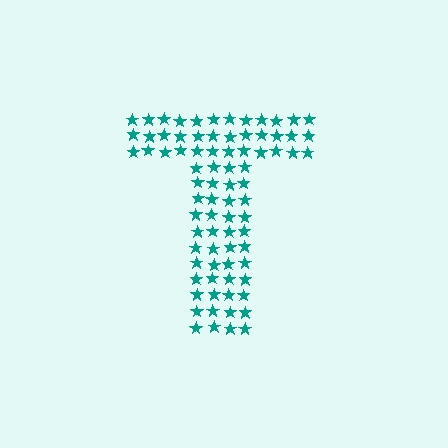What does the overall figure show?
The overall figure shows the letter T.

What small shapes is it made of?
It is made of small stars.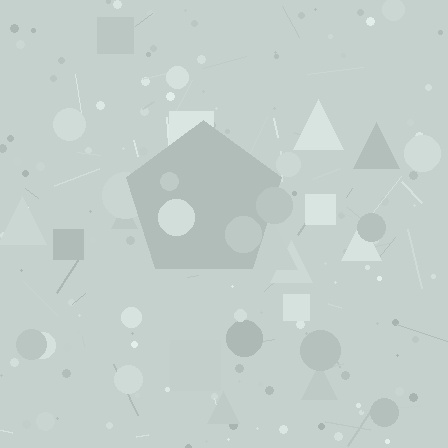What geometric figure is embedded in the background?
A pentagon is embedded in the background.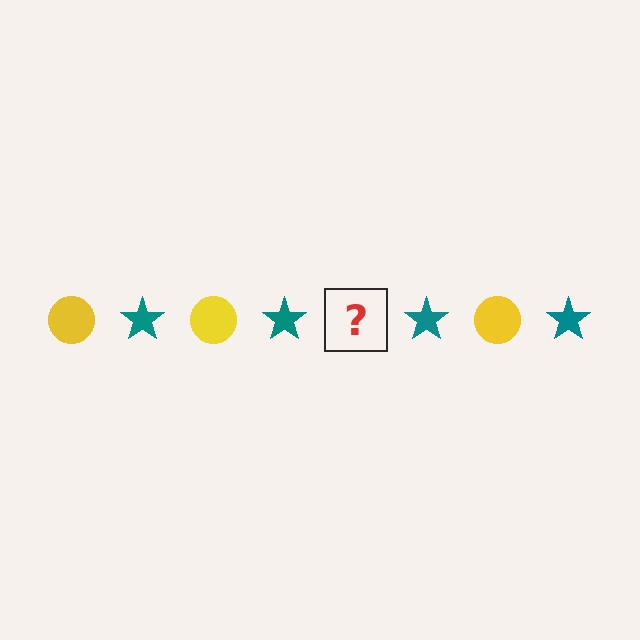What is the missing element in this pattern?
The missing element is a yellow circle.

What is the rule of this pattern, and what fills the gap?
The rule is that the pattern alternates between yellow circle and teal star. The gap should be filled with a yellow circle.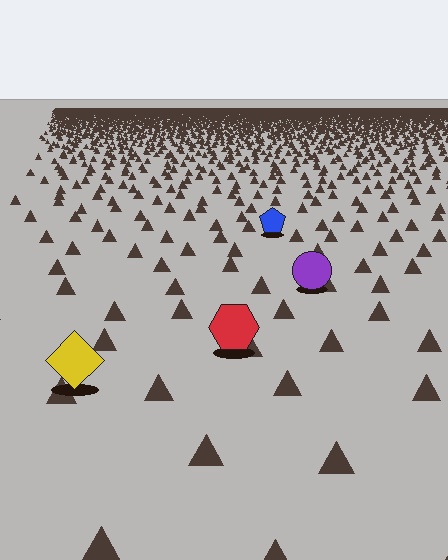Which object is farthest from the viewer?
The blue pentagon is farthest from the viewer. It appears smaller and the ground texture around it is denser.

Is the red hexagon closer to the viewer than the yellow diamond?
No. The yellow diamond is closer — you can tell from the texture gradient: the ground texture is coarser near it.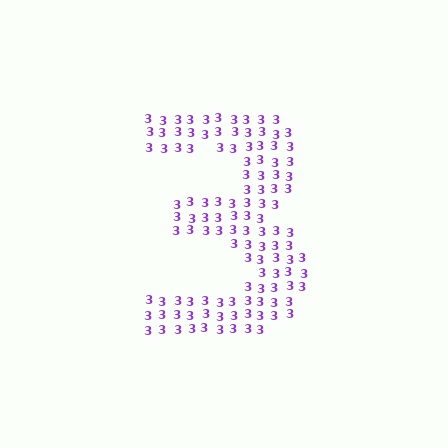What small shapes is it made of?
It is made of small digit 3's.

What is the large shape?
The large shape is the digit 3.